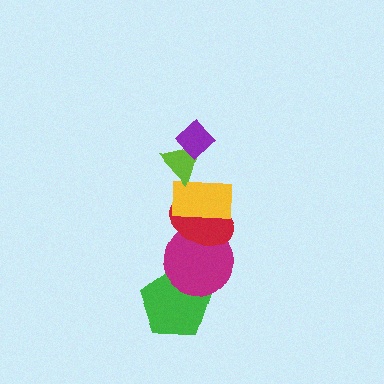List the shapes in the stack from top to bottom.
From top to bottom: the purple diamond, the lime triangle, the yellow rectangle, the red ellipse, the magenta circle, the green pentagon.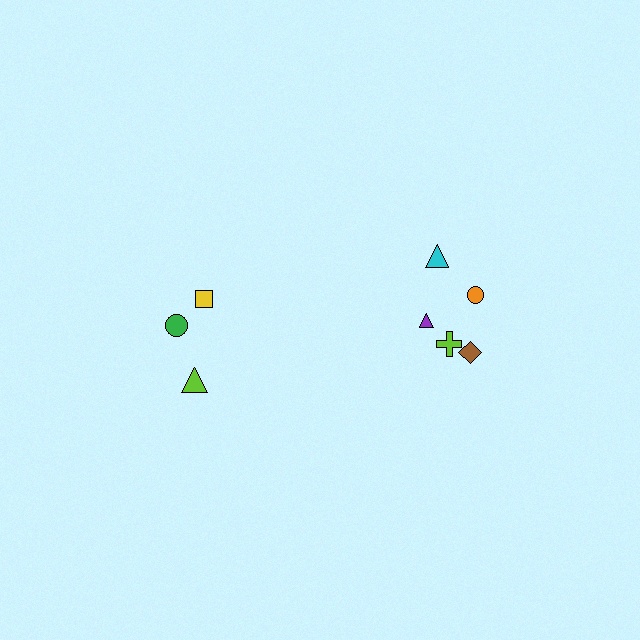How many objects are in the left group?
There are 3 objects.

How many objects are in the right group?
There are 5 objects.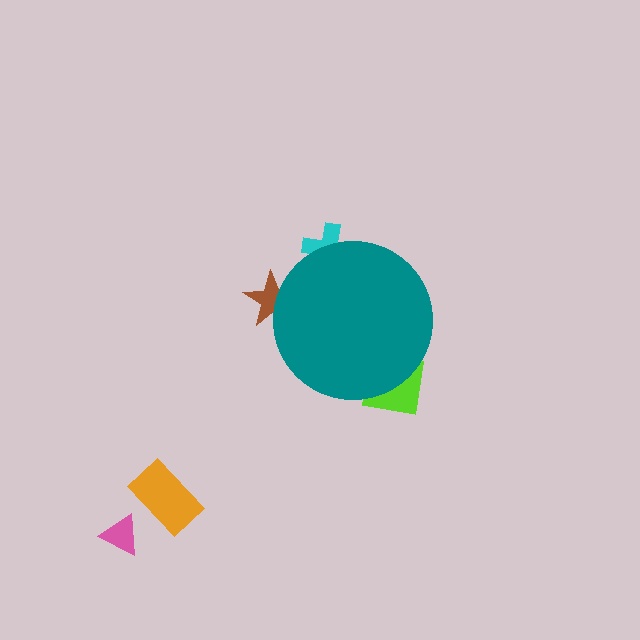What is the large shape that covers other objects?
A teal circle.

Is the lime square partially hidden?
Yes, the lime square is partially hidden behind the teal circle.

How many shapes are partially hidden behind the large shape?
3 shapes are partially hidden.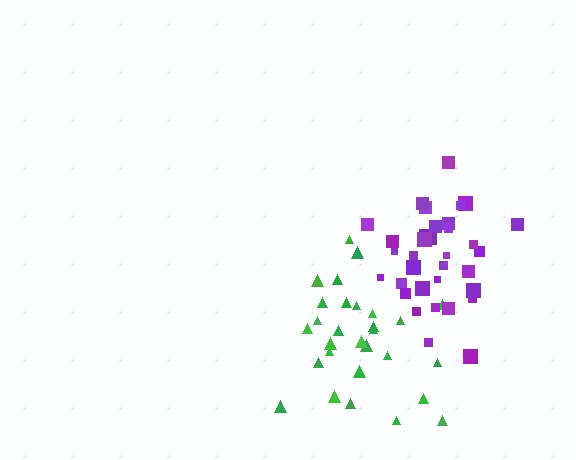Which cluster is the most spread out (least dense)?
Green.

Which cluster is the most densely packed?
Purple.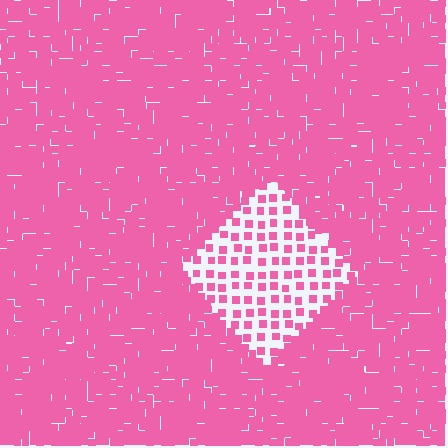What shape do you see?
I see a diamond.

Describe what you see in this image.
The image contains small pink elements arranged at two different densities. A diamond-shaped region is visible where the elements are less densely packed than the surrounding area.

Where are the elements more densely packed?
The elements are more densely packed outside the diamond boundary.